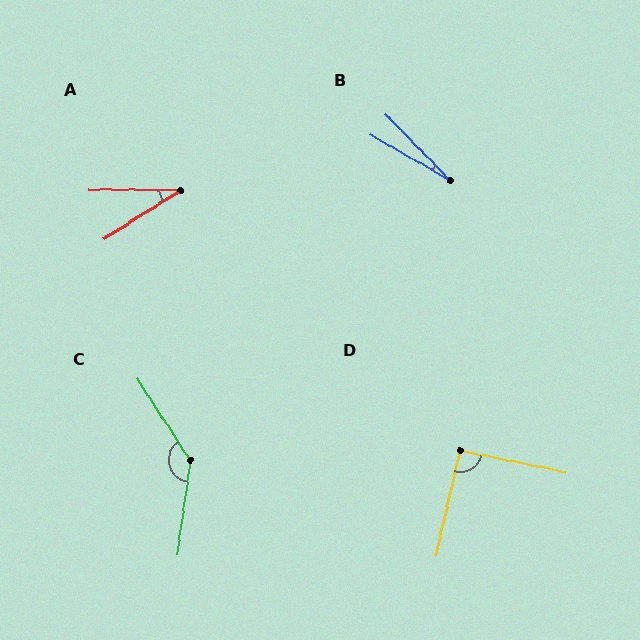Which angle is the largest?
C, at approximately 139 degrees.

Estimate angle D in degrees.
Approximately 91 degrees.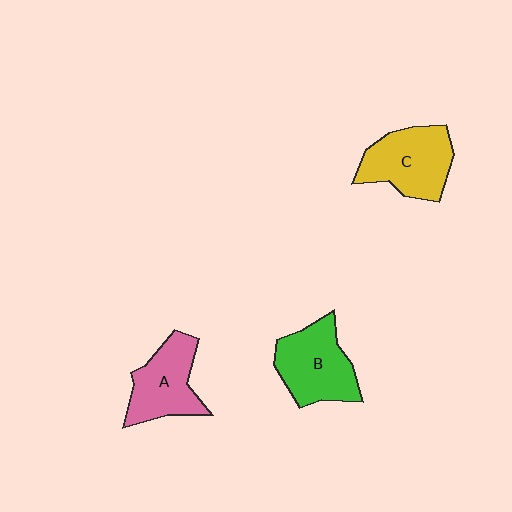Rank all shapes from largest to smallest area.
From largest to smallest: C (yellow), B (green), A (pink).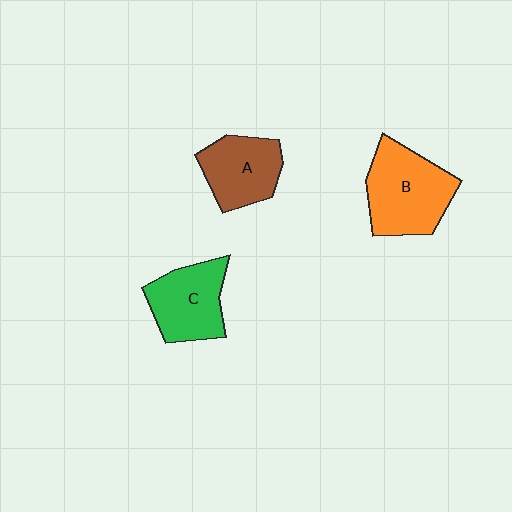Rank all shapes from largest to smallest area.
From largest to smallest: B (orange), C (green), A (brown).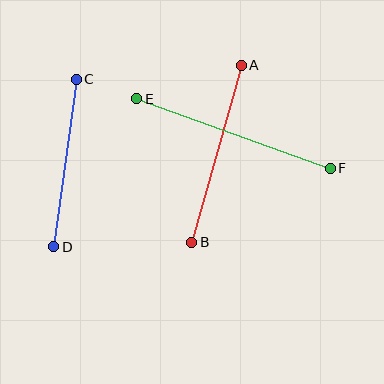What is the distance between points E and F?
The distance is approximately 205 pixels.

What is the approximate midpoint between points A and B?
The midpoint is at approximately (217, 154) pixels.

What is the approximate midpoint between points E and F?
The midpoint is at approximately (233, 134) pixels.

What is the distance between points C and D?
The distance is approximately 169 pixels.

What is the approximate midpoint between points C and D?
The midpoint is at approximately (65, 163) pixels.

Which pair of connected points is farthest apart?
Points E and F are farthest apart.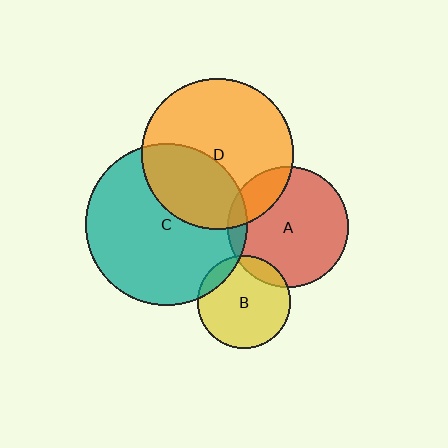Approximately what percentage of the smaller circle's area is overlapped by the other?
Approximately 20%.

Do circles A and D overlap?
Yes.